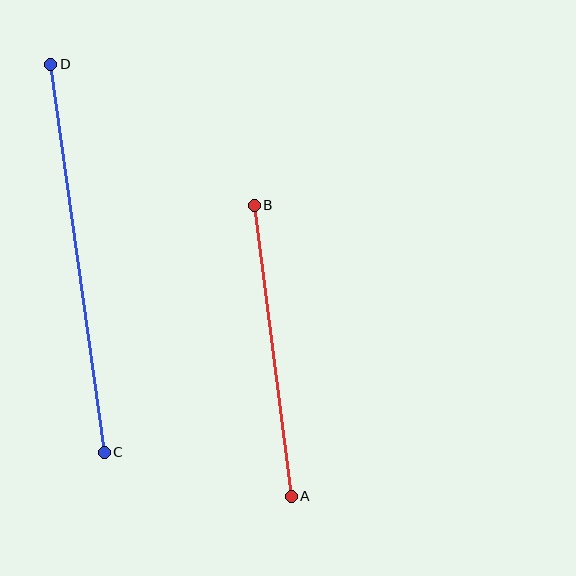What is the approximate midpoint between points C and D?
The midpoint is at approximately (77, 258) pixels.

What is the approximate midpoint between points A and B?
The midpoint is at approximately (273, 351) pixels.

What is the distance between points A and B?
The distance is approximately 293 pixels.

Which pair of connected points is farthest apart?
Points C and D are farthest apart.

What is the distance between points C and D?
The distance is approximately 392 pixels.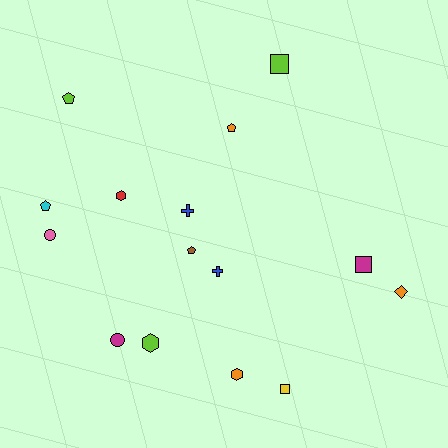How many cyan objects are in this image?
There is 1 cyan object.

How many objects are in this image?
There are 15 objects.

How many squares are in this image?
There are 3 squares.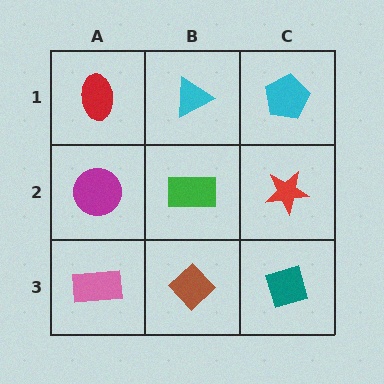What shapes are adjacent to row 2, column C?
A cyan pentagon (row 1, column C), a teal diamond (row 3, column C), a green rectangle (row 2, column B).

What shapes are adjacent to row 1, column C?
A red star (row 2, column C), a cyan triangle (row 1, column B).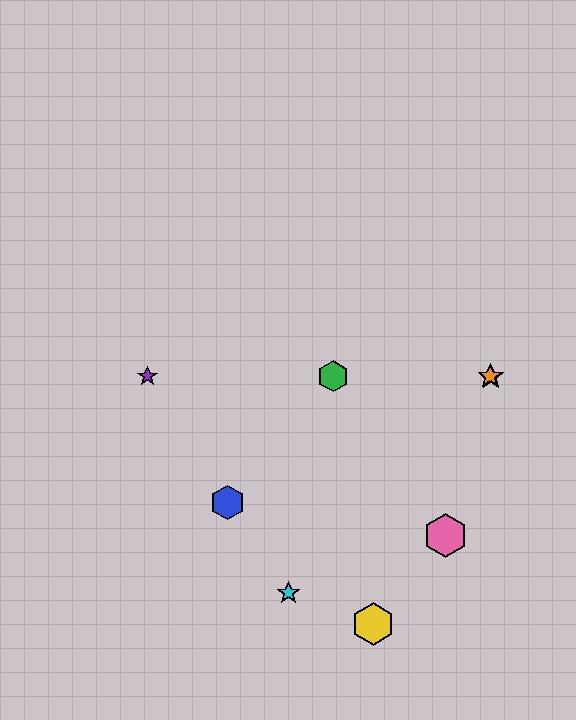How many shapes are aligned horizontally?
4 shapes (the red star, the green hexagon, the purple star, the orange star) are aligned horizontally.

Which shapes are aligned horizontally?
The red star, the green hexagon, the purple star, the orange star are aligned horizontally.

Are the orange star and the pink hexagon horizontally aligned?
No, the orange star is at y≈376 and the pink hexagon is at y≈535.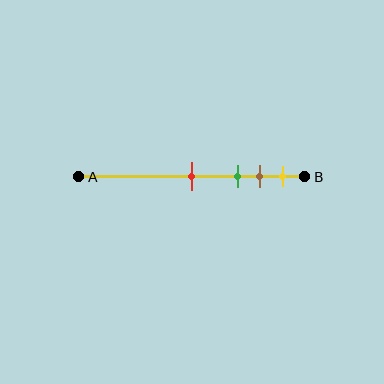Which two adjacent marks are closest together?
The brown and yellow marks are the closest adjacent pair.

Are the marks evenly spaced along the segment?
No, the marks are not evenly spaced.